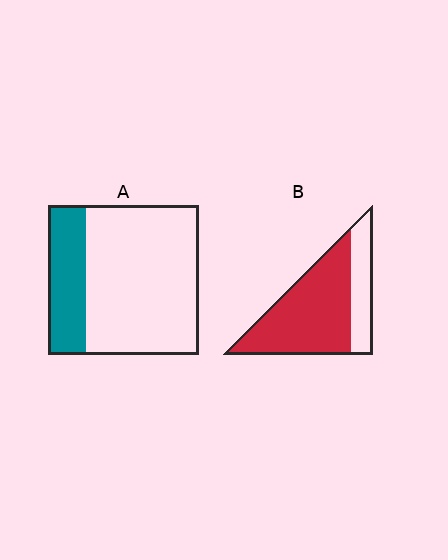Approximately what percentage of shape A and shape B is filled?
A is approximately 25% and B is approximately 75%.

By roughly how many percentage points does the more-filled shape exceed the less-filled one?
By roughly 50 percentage points (B over A).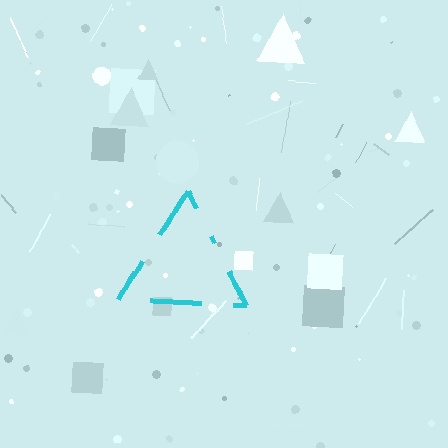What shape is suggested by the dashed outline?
The dashed outline suggests a triangle.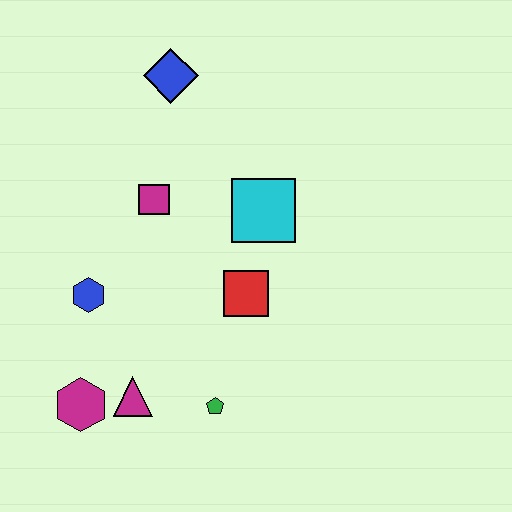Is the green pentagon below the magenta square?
Yes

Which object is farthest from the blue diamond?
The magenta hexagon is farthest from the blue diamond.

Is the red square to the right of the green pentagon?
Yes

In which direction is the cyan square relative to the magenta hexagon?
The cyan square is above the magenta hexagon.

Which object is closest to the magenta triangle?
The magenta hexagon is closest to the magenta triangle.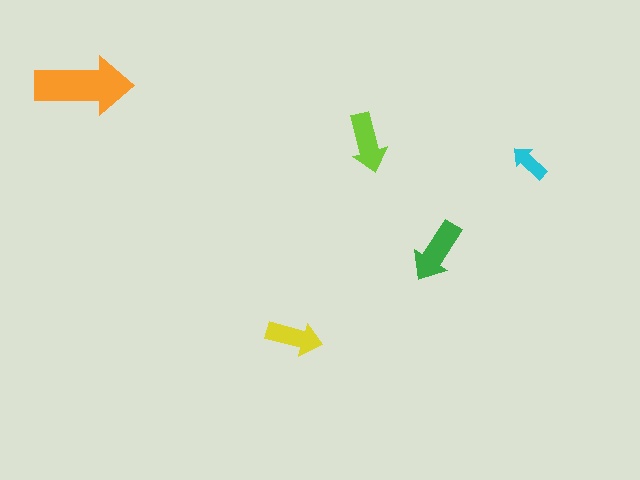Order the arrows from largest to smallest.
the orange one, the green one, the lime one, the yellow one, the cyan one.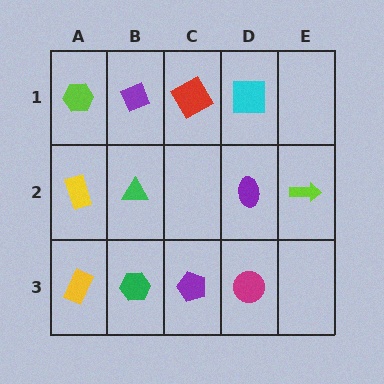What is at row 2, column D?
A purple ellipse.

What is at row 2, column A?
A yellow rectangle.